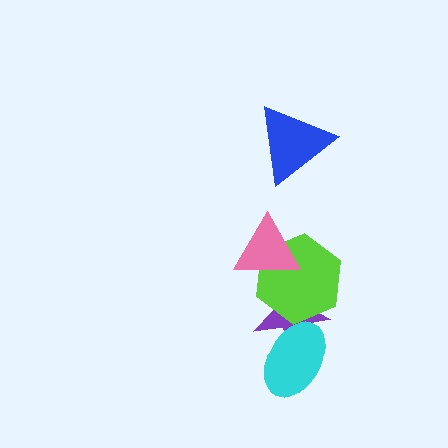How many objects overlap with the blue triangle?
0 objects overlap with the blue triangle.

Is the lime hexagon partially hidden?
Yes, it is partially covered by another shape.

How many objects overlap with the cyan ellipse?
1 object overlaps with the cyan ellipse.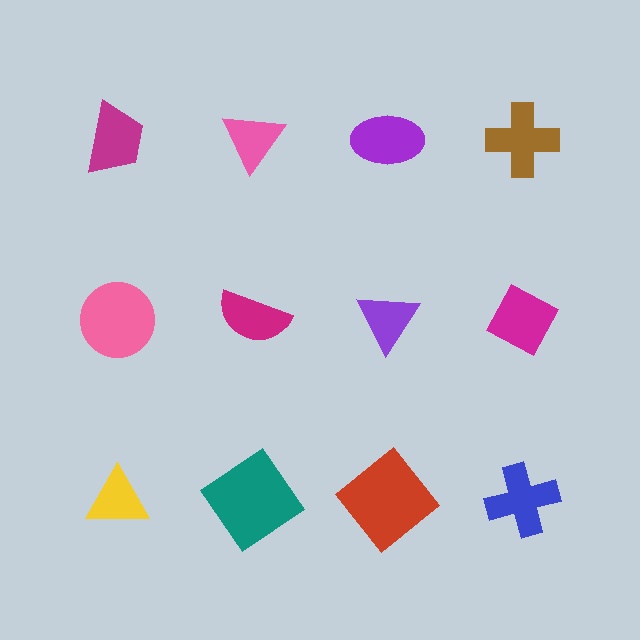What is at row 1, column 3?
A purple ellipse.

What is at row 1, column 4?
A brown cross.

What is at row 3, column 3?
A red diamond.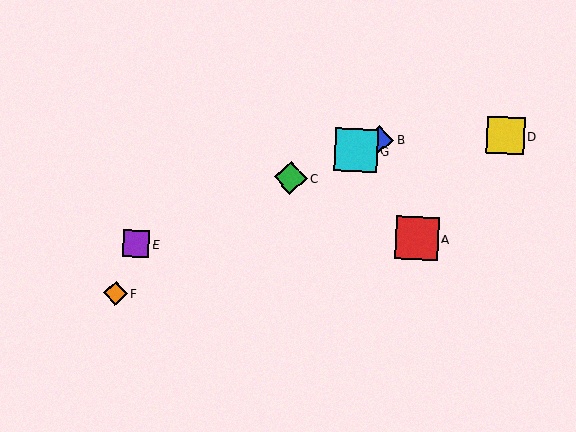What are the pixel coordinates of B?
Object B is at (380, 140).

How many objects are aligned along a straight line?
4 objects (B, C, E, G) are aligned along a straight line.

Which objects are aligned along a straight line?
Objects B, C, E, G are aligned along a straight line.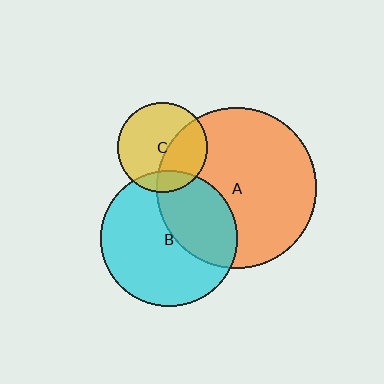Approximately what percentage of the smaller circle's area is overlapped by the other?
Approximately 40%.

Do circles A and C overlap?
Yes.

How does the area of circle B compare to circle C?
Approximately 2.3 times.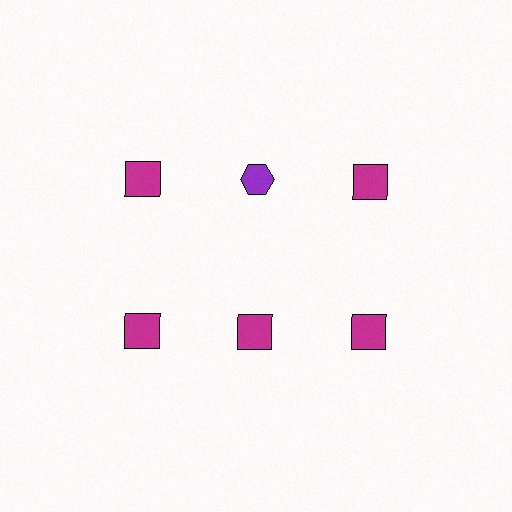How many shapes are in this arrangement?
There are 6 shapes arranged in a grid pattern.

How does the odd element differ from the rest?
It differs in both color (purple instead of magenta) and shape (hexagon instead of square).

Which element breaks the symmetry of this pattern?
The purple hexagon in the top row, second from left column breaks the symmetry. All other shapes are magenta squares.